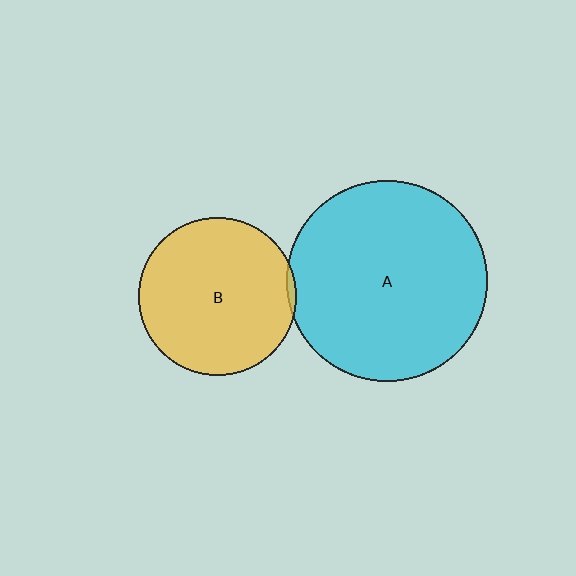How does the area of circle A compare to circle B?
Approximately 1.6 times.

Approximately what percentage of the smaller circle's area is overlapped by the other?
Approximately 5%.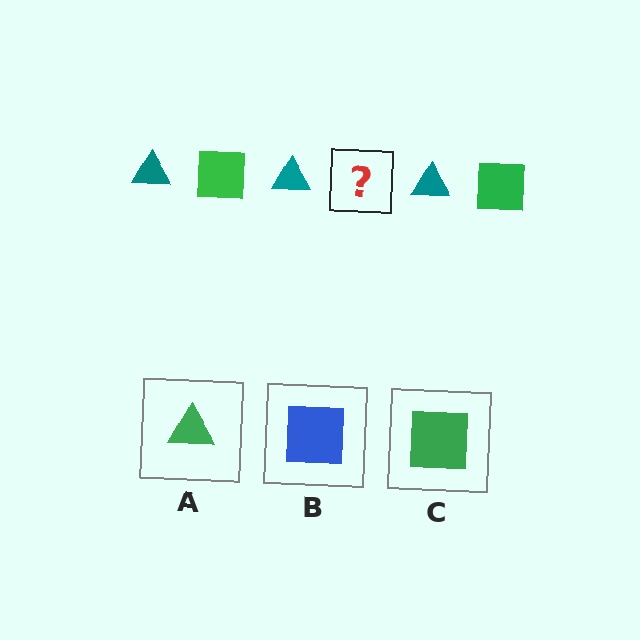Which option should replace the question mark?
Option C.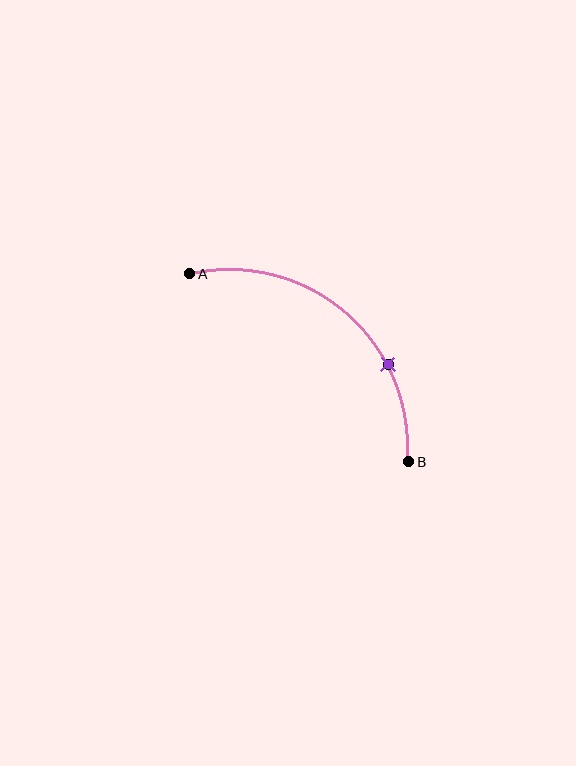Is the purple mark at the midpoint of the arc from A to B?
No. The purple mark lies on the arc but is closer to endpoint B. The arc midpoint would be at the point on the curve equidistant along the arc from both A and B.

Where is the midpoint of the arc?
The arc midpoint is the point on the curve farthest from the straight line joining A and B. It sits above and to the right of that line.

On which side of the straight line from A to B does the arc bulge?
The arc bulges above and to the right of the straight line connecting A and B.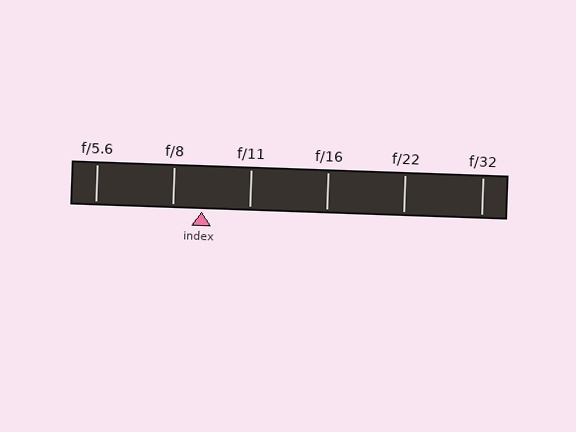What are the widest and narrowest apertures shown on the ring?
The widest aperture shown is f/5.6 and the narrowest is f/32.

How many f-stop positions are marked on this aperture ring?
There are 6 f-stop positions marked.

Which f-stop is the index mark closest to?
The index mark is closest to f/8.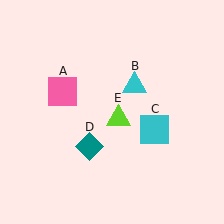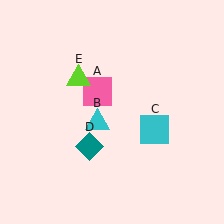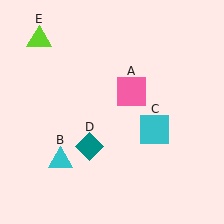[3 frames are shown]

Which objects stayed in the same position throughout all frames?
Cyan square (object C) and teal diamond (object D) remained stationary.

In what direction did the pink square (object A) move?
The pink square (object A) moved right.